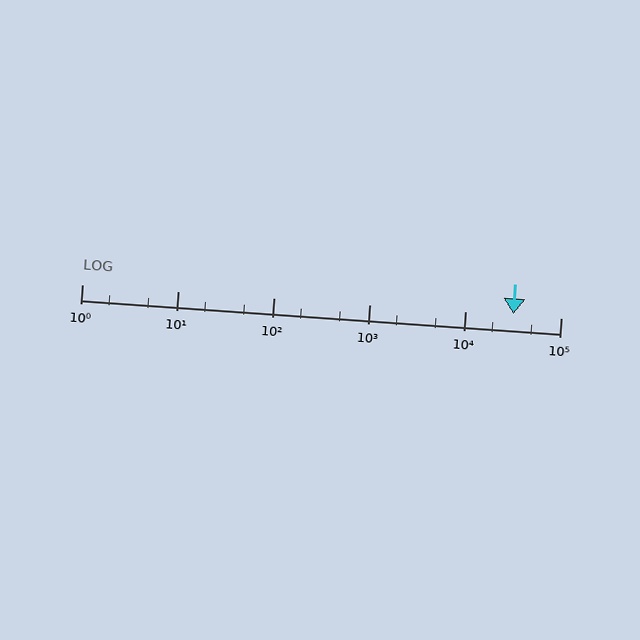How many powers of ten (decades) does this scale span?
The scale spans 5 decades, from 1 to 100000.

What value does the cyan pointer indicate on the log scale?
The pointer indicates approximately 32000.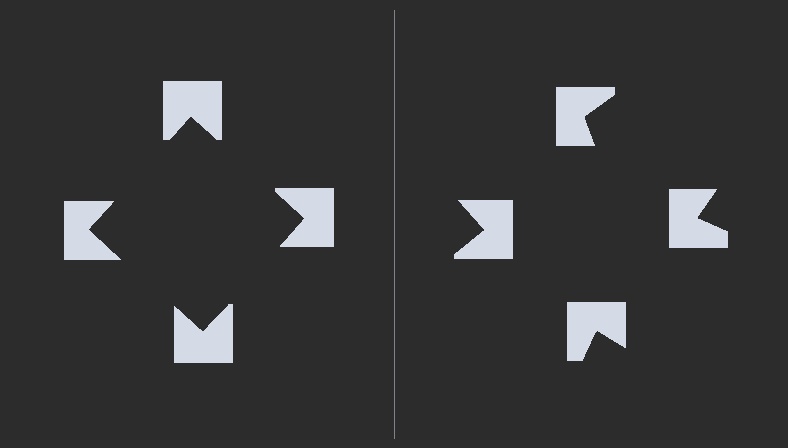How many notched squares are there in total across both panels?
8 — 4 on each side.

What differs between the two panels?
The notched squares are positioned identically on both sides; only the wedge orientations differ. On the left they align to a square; on the right they are misaligned.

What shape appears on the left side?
An illusory square.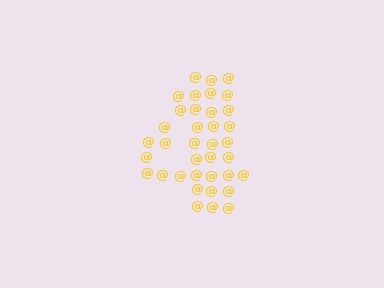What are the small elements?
The small elements are at signs.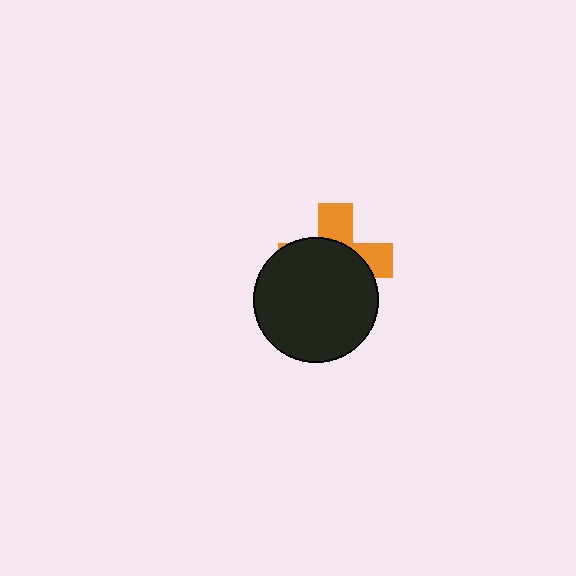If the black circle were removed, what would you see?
You would see the complete orange cross.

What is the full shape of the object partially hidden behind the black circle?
The partially hidden object is an orange cross.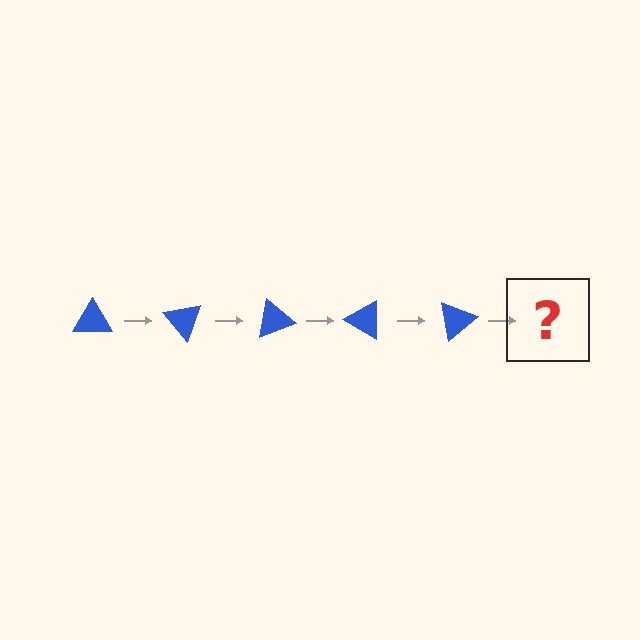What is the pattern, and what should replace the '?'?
The pattern is that the triangle rotates 50 degrees each step. The '?' should be a blue triangle rotated 250 degrees.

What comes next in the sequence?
The next element should be a blue triangle rotated 250 degrees.